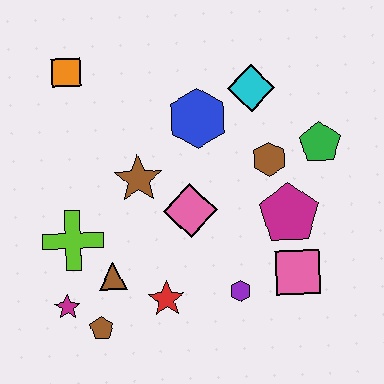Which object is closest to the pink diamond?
The brown star is closest to the pink diamond.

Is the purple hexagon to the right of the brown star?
Yes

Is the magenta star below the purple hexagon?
Yes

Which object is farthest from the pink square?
The orange square is farthest from the pink square.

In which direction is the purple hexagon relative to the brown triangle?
The purple hexagon is to the right of the brown triangle.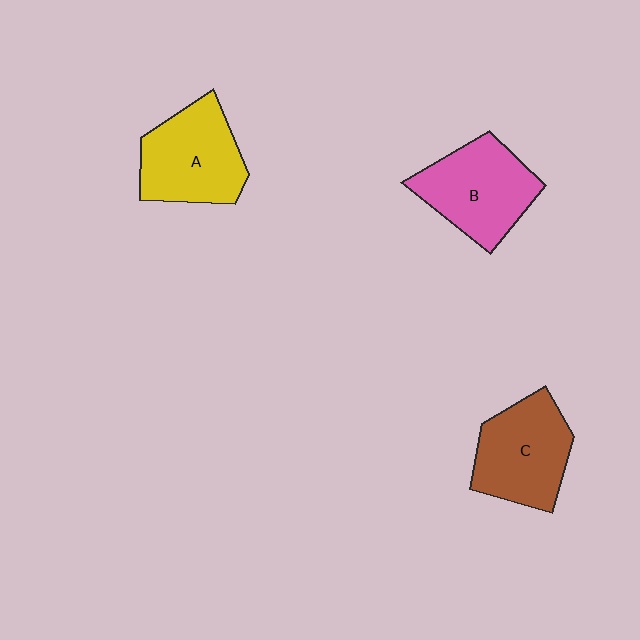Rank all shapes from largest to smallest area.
From largest to smallest: B (pink), A (yellow), C (brown).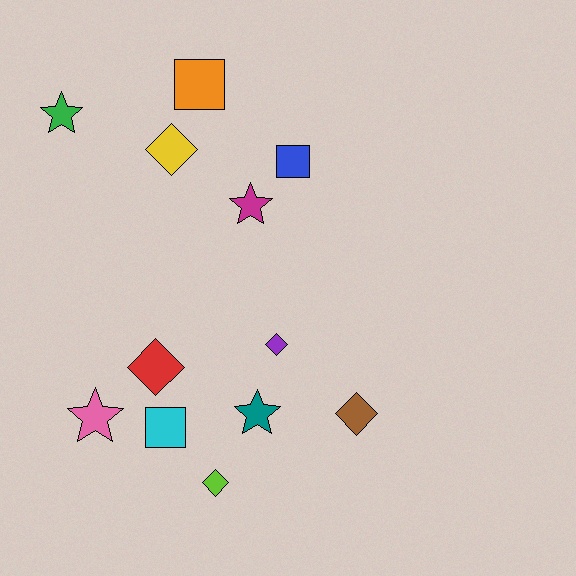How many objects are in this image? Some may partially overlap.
There are 12 objects.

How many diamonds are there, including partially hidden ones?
There are 5 diamonds.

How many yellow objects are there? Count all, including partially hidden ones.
There is 1 yellow object.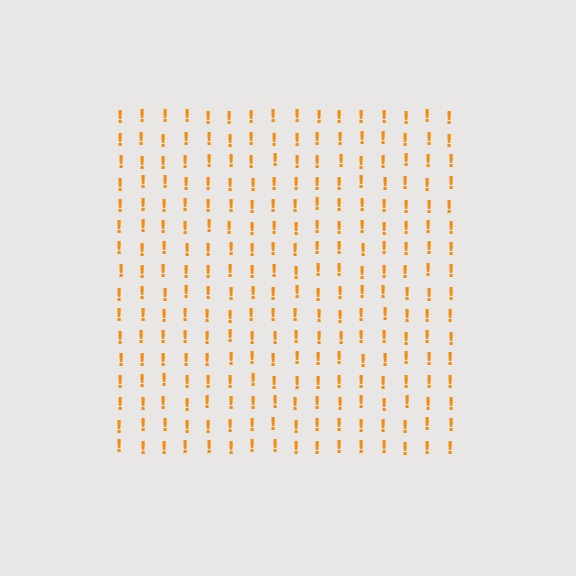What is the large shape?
The large shape is a square.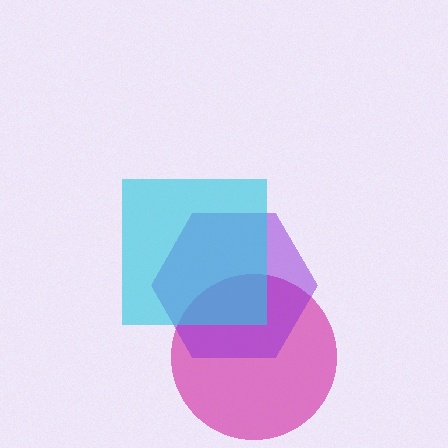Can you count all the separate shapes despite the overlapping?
Yes, there are 3 separate shapes.